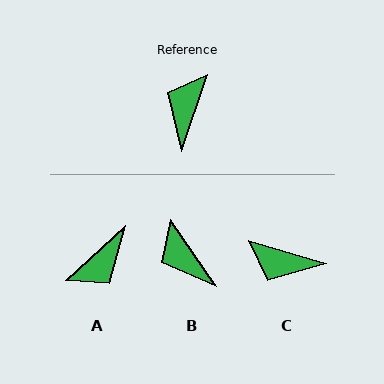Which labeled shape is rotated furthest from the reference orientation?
A, about 151 degrees away.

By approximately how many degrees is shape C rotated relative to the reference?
Approximately 92 degrees counter-clockwise.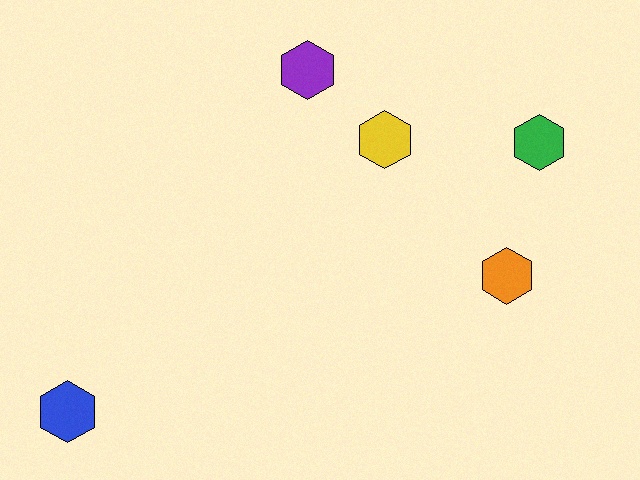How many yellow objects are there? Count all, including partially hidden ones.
There is 1 yellow object.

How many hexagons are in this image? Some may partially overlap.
There are 5 hexagons.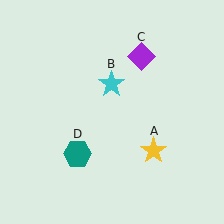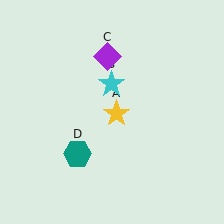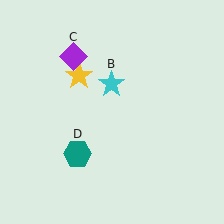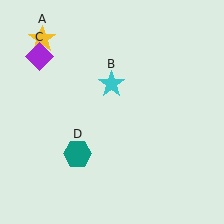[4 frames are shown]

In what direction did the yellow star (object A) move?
The yellow star (object A) moved up and to the left.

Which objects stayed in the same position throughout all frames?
Cyan star (object B) and teal hexagon (object D) remained stationary.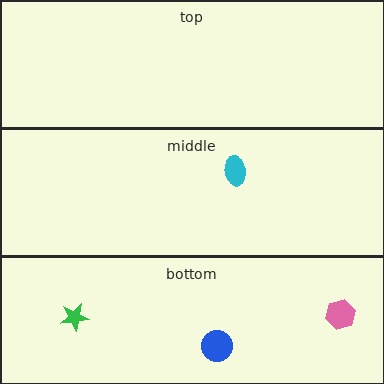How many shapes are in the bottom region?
3.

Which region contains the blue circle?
The bottom region.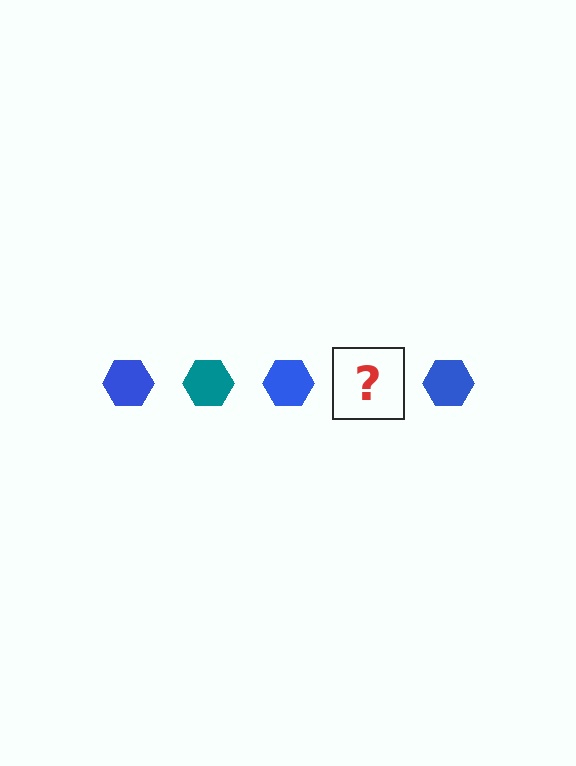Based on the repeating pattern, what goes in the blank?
The blank should be a teal hexagon.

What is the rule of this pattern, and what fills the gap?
The rule is that the pattern cycles through blue, teal hexagons. The gap should be filled with a teal hexagon.